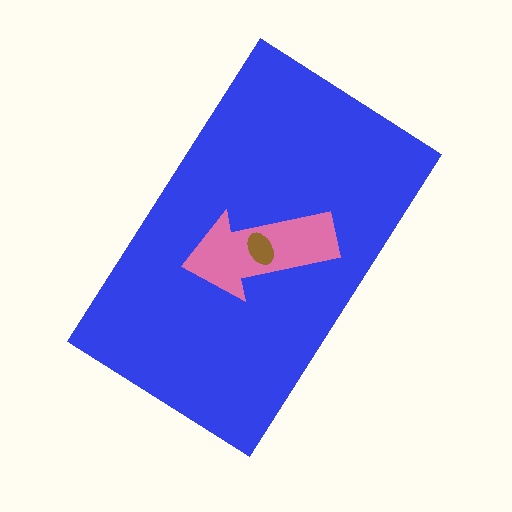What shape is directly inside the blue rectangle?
The pink arrow.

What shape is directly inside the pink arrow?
The brown ellipse.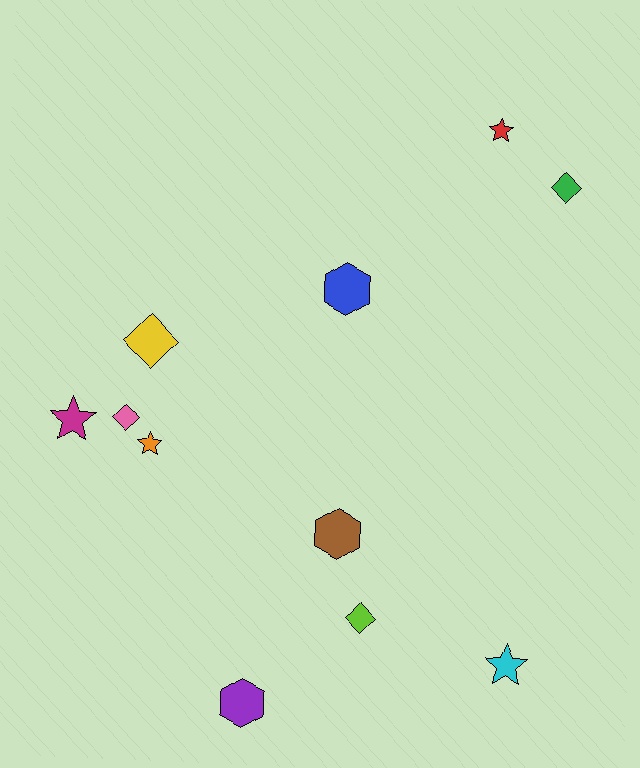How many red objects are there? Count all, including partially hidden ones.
There is 1 red object.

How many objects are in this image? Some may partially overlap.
There are 11 objects.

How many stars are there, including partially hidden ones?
There are 4 stars.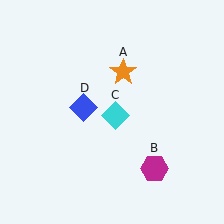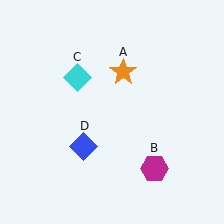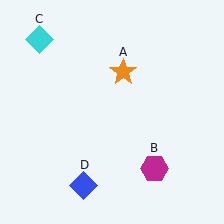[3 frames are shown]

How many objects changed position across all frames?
2 objects changed position: cyan diamond (object C), blue diamond (object D).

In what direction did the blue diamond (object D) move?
The blue diamond (object D) moved down.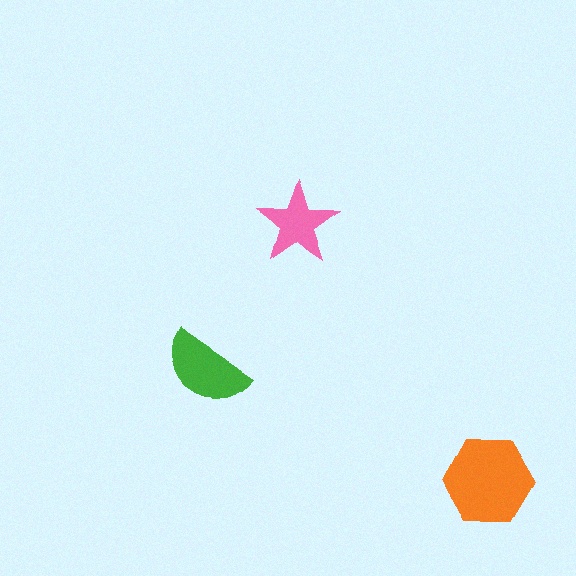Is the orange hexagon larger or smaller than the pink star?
Larger.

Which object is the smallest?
The pink star.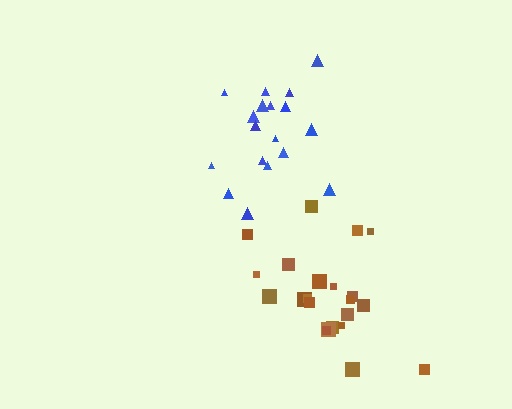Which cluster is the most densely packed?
Blue.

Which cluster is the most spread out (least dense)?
Brown.